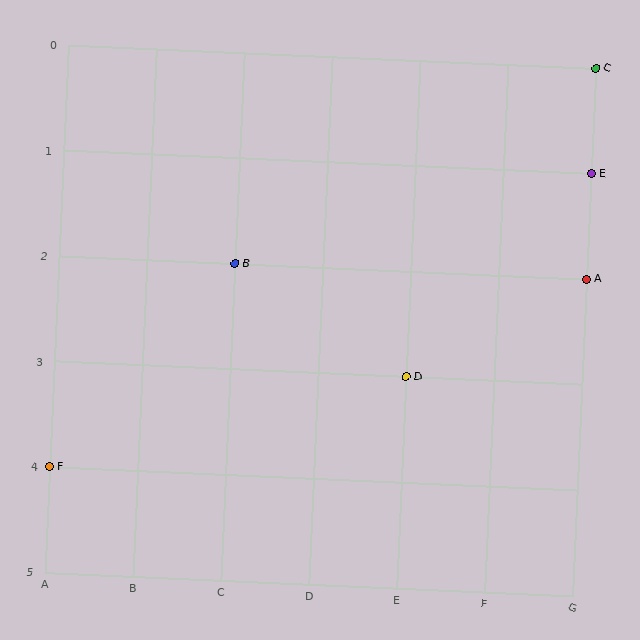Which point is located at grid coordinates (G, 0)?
Point C is at (G, 0).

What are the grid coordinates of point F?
Point F is at grid coordinates (A, 4).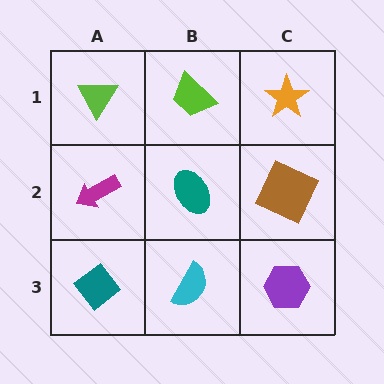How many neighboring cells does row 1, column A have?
2.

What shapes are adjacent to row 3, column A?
A magenta arrow (row 2, column A), a cyan semicircle (row 3, column B).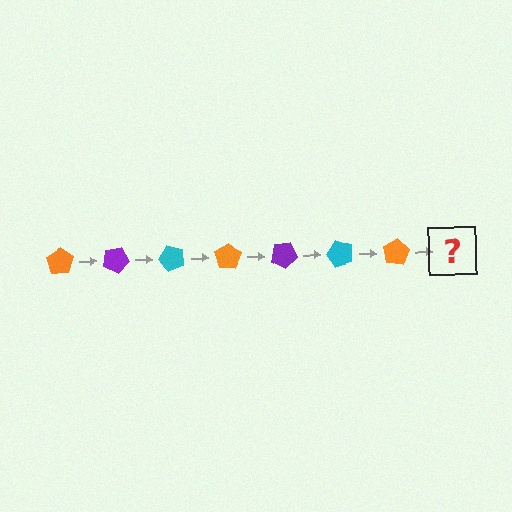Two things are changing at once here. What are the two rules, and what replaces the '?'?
The two rules are that it rotates 25 degrees each step and the color cycles through orange, purple, and cyan. The '?' should be a purple pentagon, rotated 175 degrees from the start.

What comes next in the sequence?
The next element should be a purple pentagon, rotated 175 degrees from the start.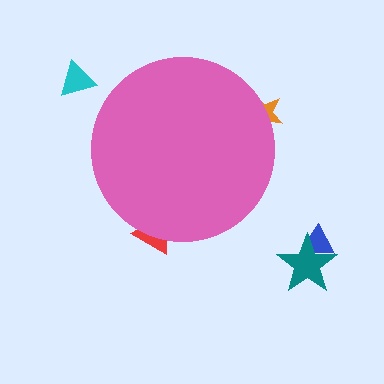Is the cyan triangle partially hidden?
No, the cyan triangle is fully visible.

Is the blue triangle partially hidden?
No, the blue triangle is fully visible.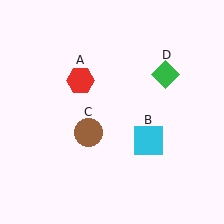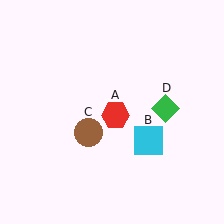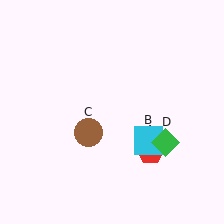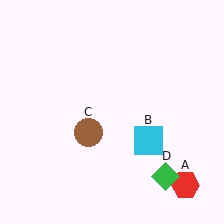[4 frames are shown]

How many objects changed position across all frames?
2 objects changed position: red hexagon (object A), green diamond (object D).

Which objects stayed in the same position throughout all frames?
Cyan square (object B) and brown circle (object C) remained stationary.